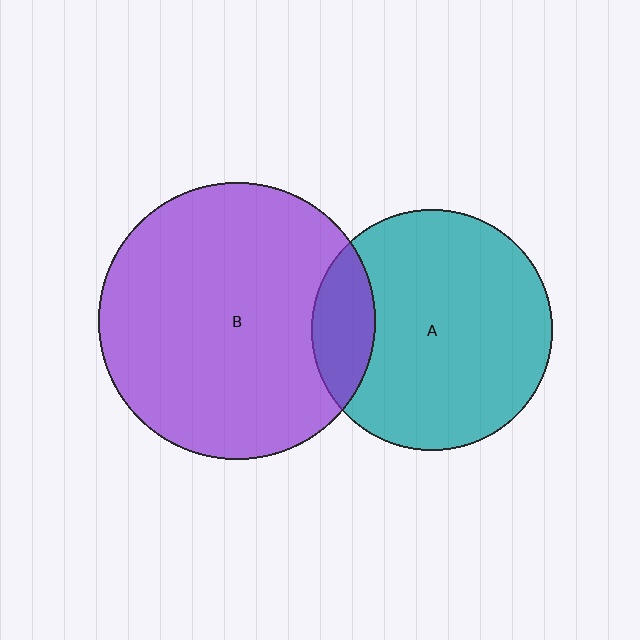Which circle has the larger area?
Circle B (purple).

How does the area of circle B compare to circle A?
Approximately 1.3 times.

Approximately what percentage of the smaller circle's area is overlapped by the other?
Approximately 15%.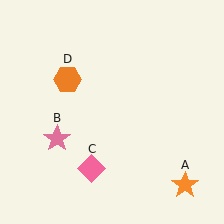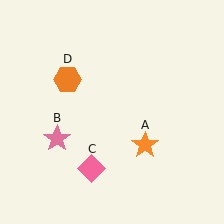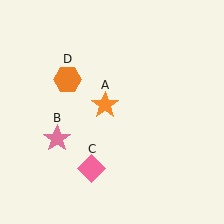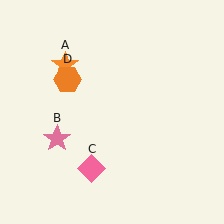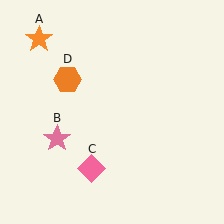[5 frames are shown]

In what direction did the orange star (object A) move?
The orange star (object A) moved up and to the left.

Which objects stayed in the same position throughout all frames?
Pink star (object B) and pink diamond (object C) and orange hexagon (object D) remained stationary.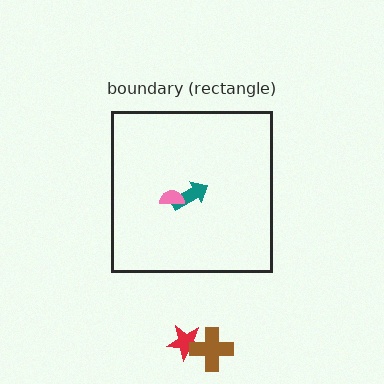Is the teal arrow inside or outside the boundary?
Inside.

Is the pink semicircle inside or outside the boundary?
Inside.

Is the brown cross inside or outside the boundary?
Outside.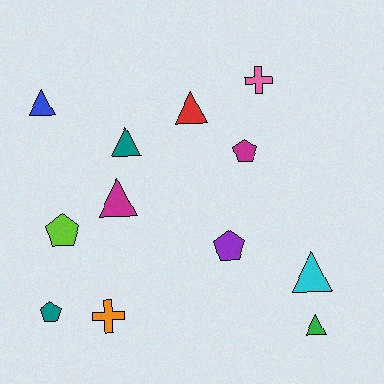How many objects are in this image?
There are 12 objects.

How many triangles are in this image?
There are 6 triangles.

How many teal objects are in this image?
There are 2 teal objects.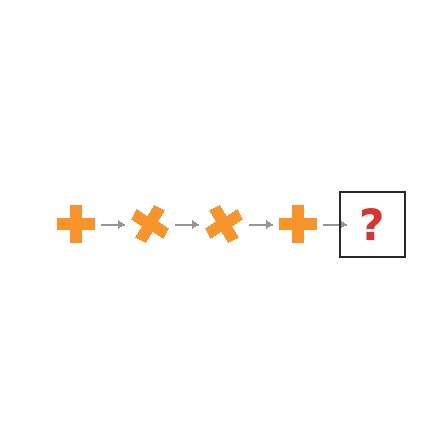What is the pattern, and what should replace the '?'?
The pattern is that the cross rotates 30 degrees each step. The '?' should be an orange cross rotated 120 degrees.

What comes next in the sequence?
The next element should be an orange cross rotated 120 degrees.